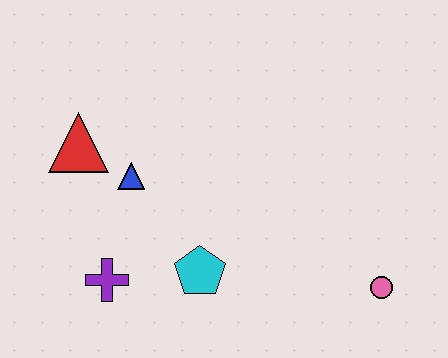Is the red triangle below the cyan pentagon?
No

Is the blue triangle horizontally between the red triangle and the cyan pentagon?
Yes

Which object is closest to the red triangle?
The blue triangle is closest to the red triangle.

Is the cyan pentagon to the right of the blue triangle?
Yes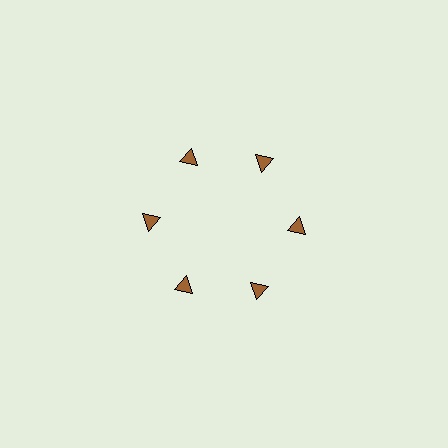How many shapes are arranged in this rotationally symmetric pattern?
There are 6 shapes, arranged in 6 groups of 1.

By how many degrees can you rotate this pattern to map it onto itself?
The pattern maps onto itself every 60 degrees of rotation.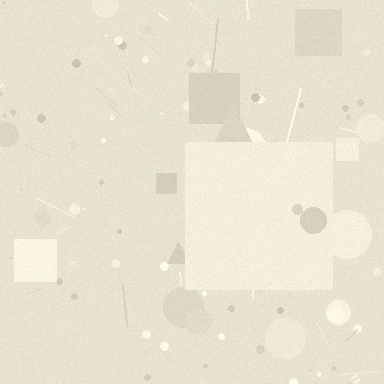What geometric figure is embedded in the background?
A square is embedded in the background.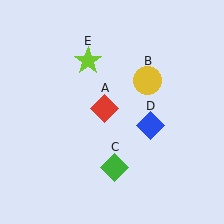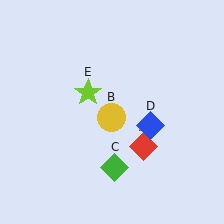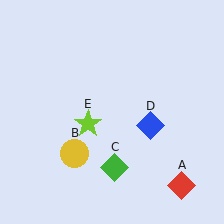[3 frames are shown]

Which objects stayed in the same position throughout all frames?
Green diamond (object C) and blue diamond (object D) remained stationary.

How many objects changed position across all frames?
3 objects changed position: red diamond (object A), yellow circle (object B), lime star (object E).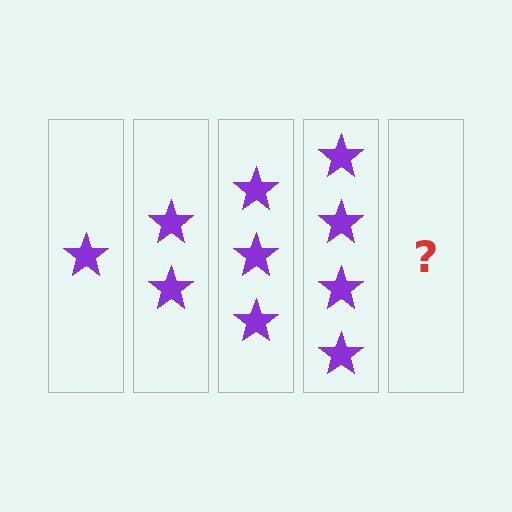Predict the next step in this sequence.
The next step is 5 stars.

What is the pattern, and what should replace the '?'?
The pattern is that each step adds one more star. The '?' should be 5 stars.